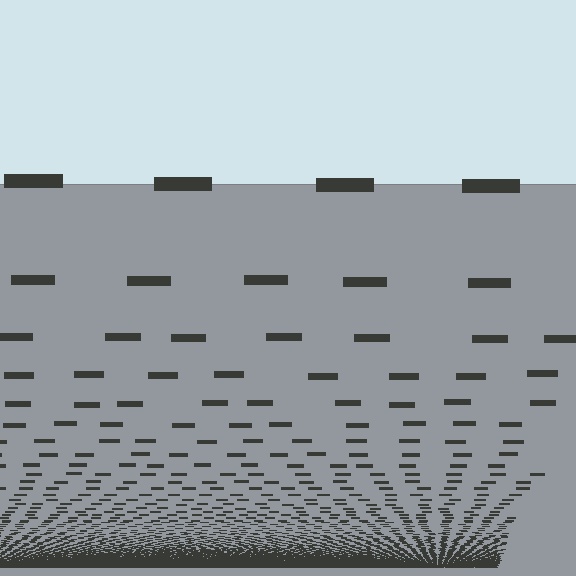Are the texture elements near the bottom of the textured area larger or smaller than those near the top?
Smaller. The gradient is inverted — elements near the bottom are smaller and denser.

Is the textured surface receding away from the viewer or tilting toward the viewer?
The surface appears to tilt toward the viewer. Texture elements get larger and sparser toward the top.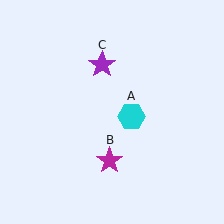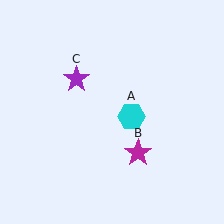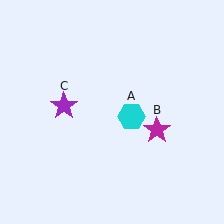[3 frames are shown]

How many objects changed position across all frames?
2 objects changed position: magenta star (object B), purple star (object C).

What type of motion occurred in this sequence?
The magenta star (object B), purple star (object C) rotated counterclockwise around the center of the scene.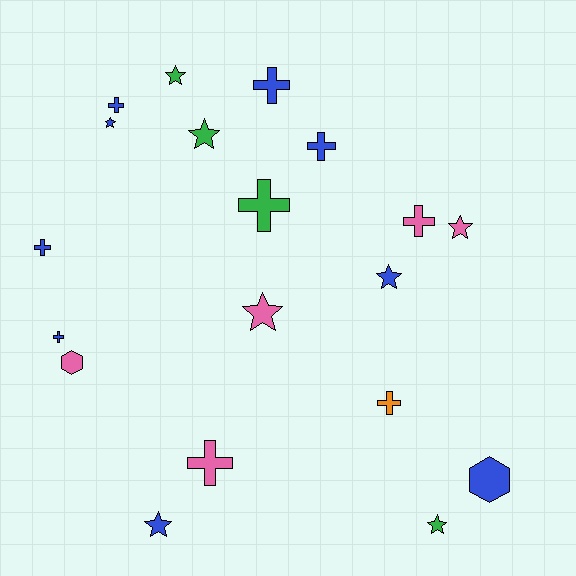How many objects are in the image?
There are 19 objects.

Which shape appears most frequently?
Cross, with 9 objects.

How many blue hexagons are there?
There is 1 blue hexagon.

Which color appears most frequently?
Blue, with 9 objects.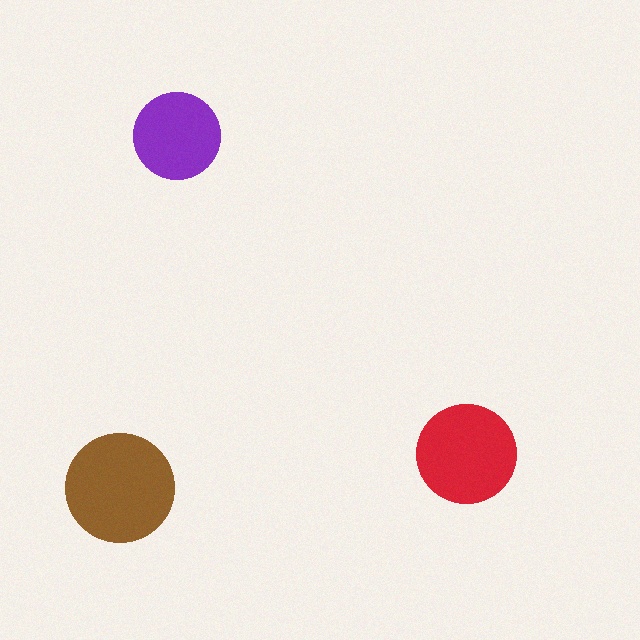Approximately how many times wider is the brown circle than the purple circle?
About 1.5 times wider.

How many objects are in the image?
There are 3 objects in the image.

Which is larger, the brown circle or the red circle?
The brown one.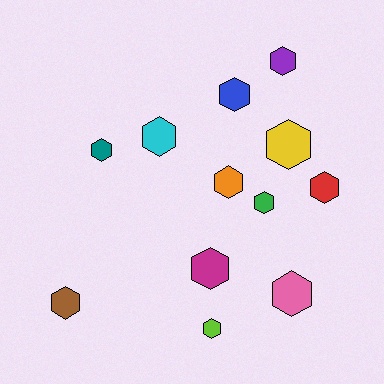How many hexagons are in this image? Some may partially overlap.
There are 12 hexagons.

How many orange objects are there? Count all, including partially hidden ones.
There is 1 orange object.